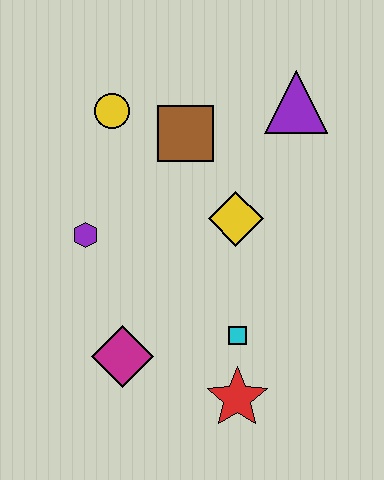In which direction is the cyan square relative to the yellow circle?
The cyan square is below the yellow circle.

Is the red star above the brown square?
No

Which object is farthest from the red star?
The yellow circle is farthest from the red star.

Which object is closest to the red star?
The cyan square is closest to the red star.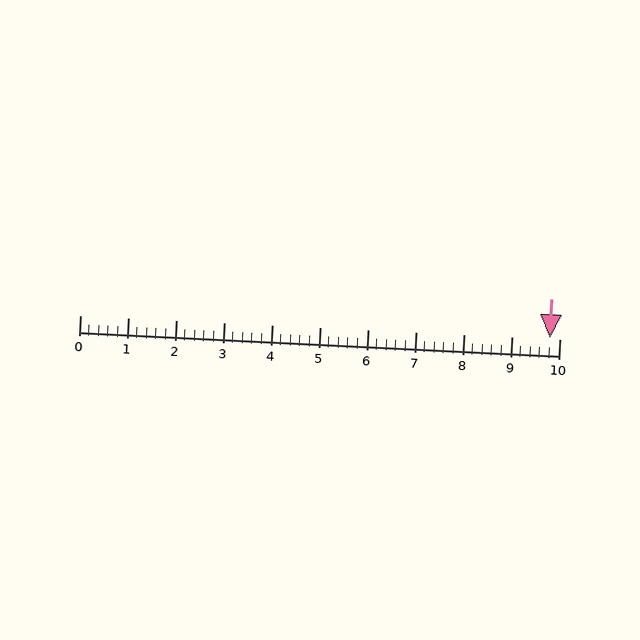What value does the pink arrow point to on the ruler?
The pink arrow points to approximately 9.8.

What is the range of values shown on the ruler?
The ruler shows values from 0 to 10.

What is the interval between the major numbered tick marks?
The major tick marks are spaced 1 units apart.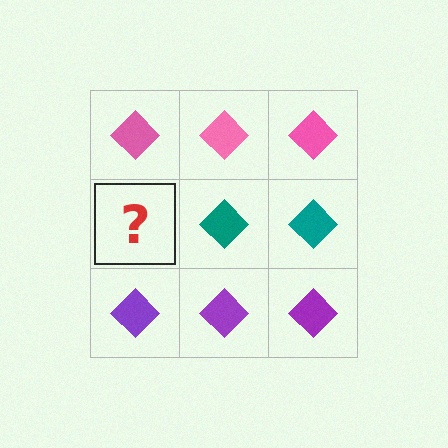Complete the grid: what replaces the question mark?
The question mark should be replaced with a teal diamond.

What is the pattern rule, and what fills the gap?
The rule is that each row has a consistent color. The gap should be filled with a teal diamond.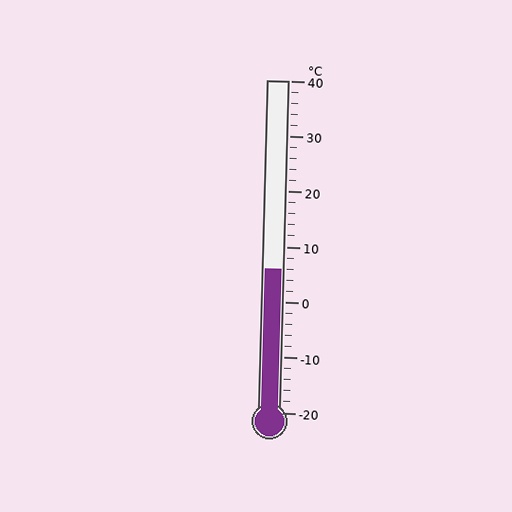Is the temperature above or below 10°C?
The temperature is below 10°C.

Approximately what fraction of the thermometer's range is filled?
The thermometer is filled to approximately 45% of its range.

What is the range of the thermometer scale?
The thermometer scale ranges from -20°C to 40°C.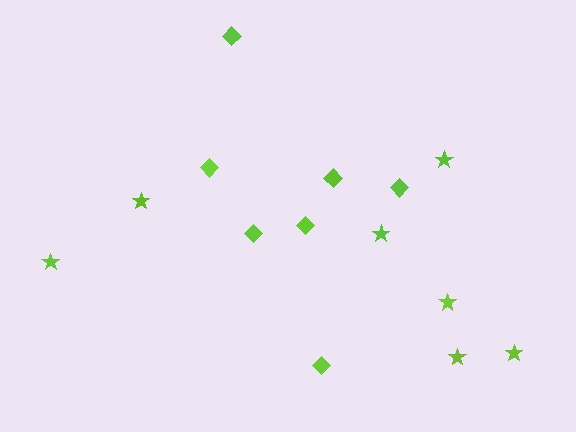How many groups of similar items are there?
There are 2 groups: one group of stars (7) and one group of diamonds (7).